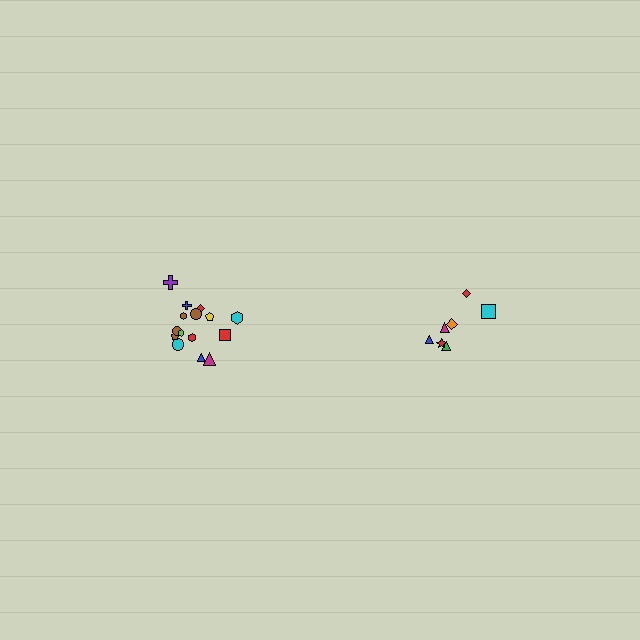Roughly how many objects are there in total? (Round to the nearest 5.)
Roughly 20 objects in total.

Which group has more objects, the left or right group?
The left group.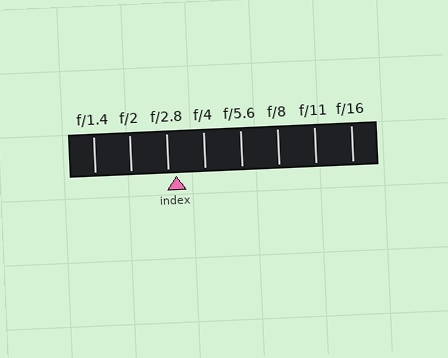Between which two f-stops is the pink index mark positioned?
The index mark is between f/2.8 and f/4.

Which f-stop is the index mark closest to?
The index mark is closest to f/2.8.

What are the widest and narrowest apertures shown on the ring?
The widest aperture shown is f/1.4 and the narrowest is f/16.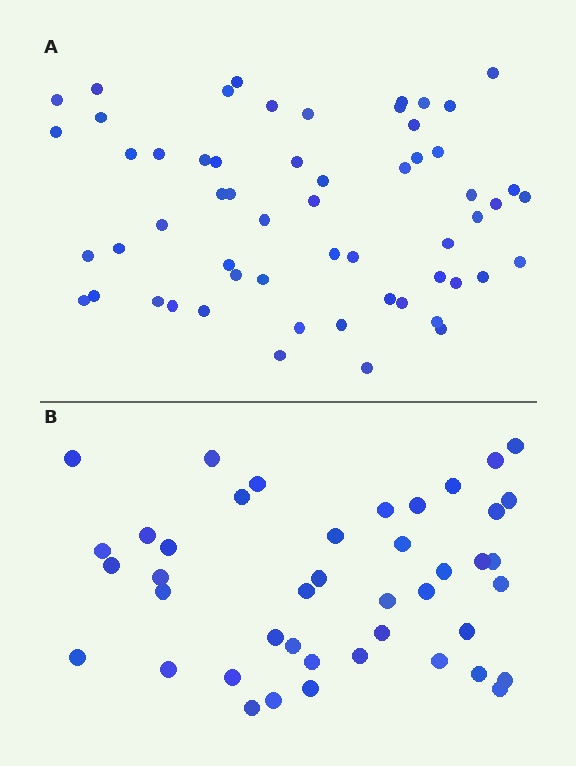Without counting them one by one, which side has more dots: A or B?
Region A (the top region) has more dots.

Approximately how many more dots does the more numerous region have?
Region A has approximately 15 more dots than region B.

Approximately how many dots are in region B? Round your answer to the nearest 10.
About 40 dots. (The exact count is 43, which rounds to 40.)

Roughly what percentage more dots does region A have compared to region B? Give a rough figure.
About 35% more.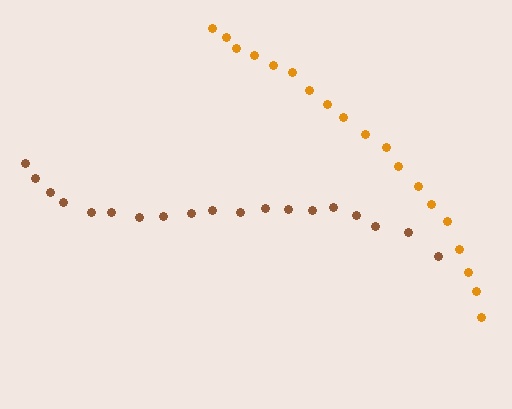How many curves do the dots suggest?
There are 2 distinct paths.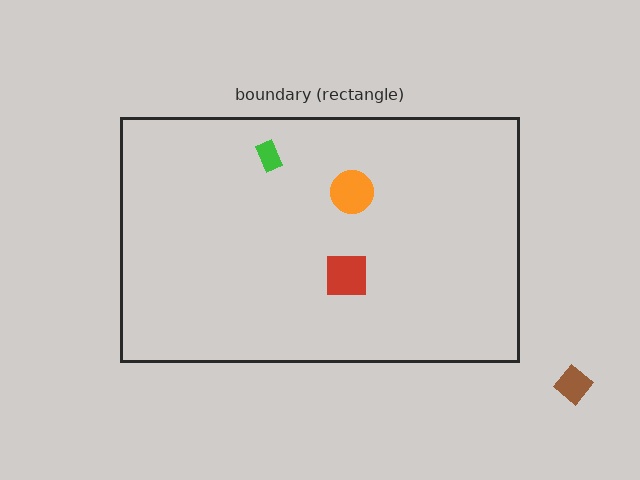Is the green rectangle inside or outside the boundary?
Inside.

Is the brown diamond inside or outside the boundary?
Outside.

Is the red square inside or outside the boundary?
Inside.